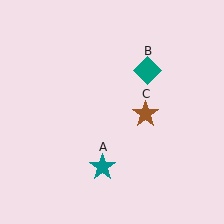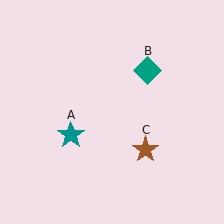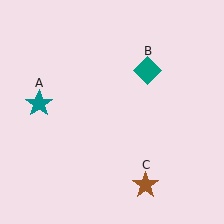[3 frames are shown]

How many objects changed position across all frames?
2 objects changed position: teal star (object A), brown star (object C).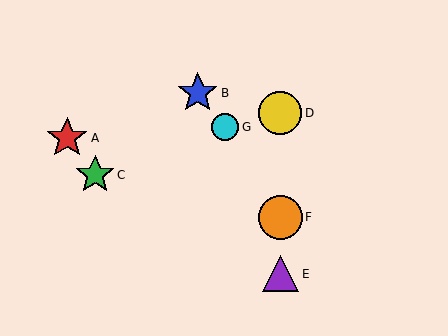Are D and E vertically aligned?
Yes, both are at x≈280.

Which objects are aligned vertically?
Objects D, E, F are aligned vertically.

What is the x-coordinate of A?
Object A is at x≈67.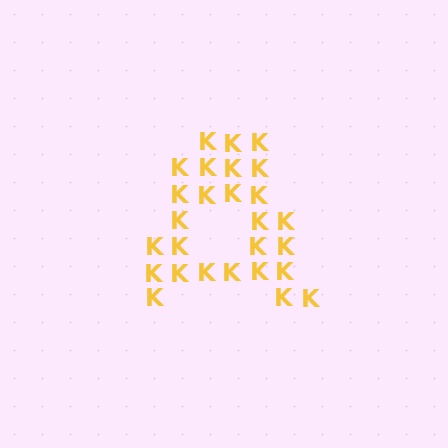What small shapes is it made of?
It is made of small letter K's.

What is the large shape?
The large shape is the letter A.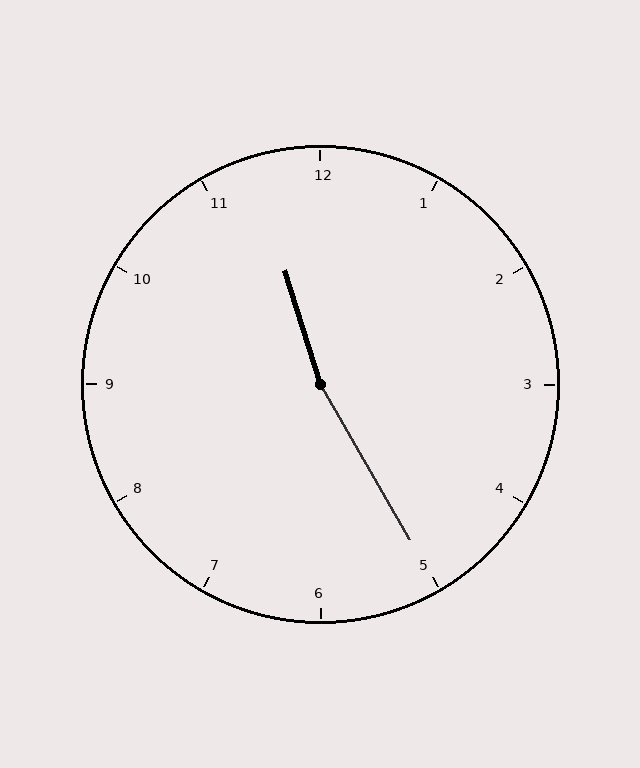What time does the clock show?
11:25.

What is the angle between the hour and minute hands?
Approximately 168 degrees.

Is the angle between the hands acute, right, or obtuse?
It is obtuse.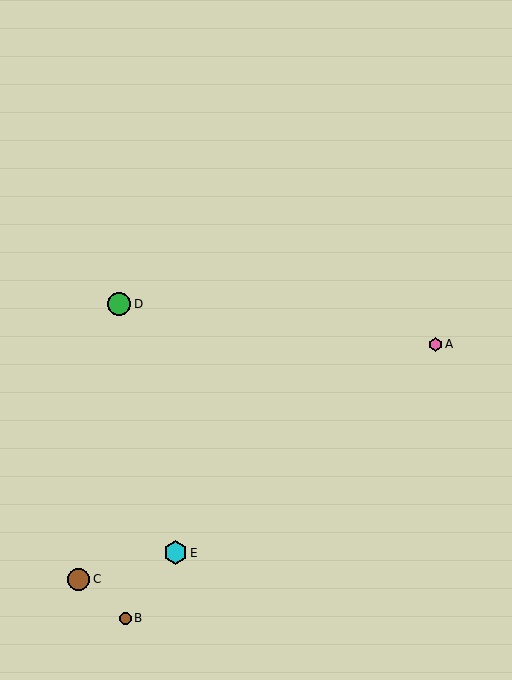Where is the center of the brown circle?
The center of the brown circle is at (79, 579).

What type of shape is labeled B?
Shape B is a brown circle.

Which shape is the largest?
The cyan hexagon (labeled E) is the largest.